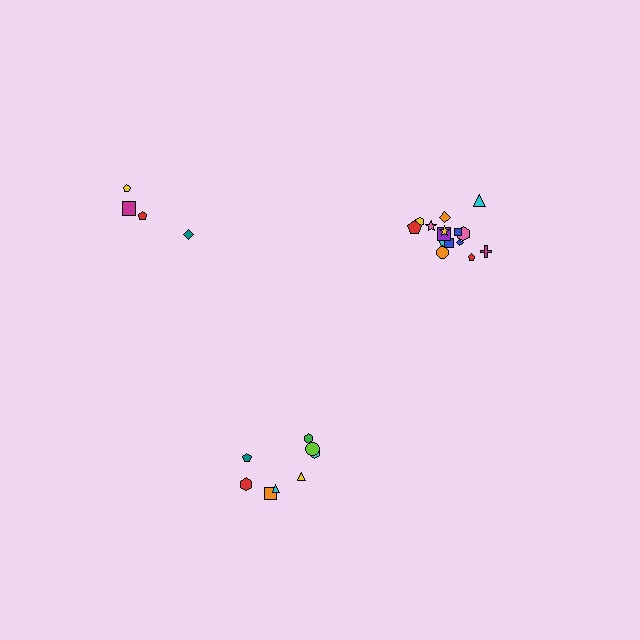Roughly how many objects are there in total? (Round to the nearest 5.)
Roughly 25 objects in total.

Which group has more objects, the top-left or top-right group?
The top-right group.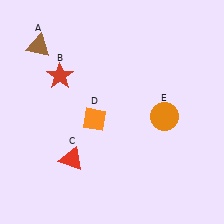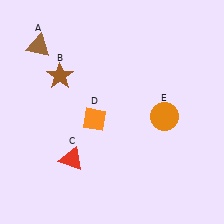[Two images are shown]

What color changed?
The star (B) changed from red in Image 1 to brown in Image 2.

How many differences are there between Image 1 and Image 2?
There is 1 difference between the two images.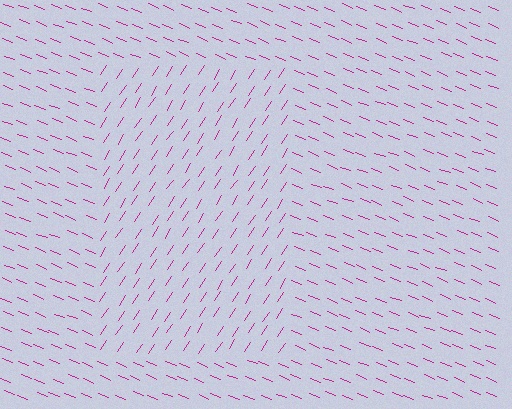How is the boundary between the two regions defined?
The boundary is defined purely by a change in line orientation (approximately 78 degrees difference). All lines are the same color and thickness.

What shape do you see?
I see a rectangle.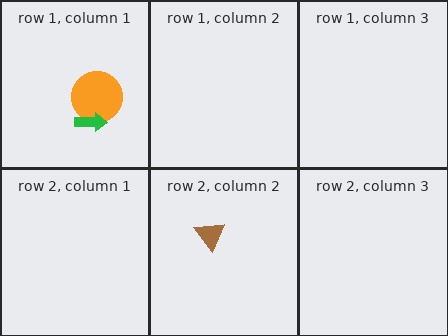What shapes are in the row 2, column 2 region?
The brown triangle.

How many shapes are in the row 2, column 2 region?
1.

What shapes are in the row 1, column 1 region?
The orange circle, the green arrow.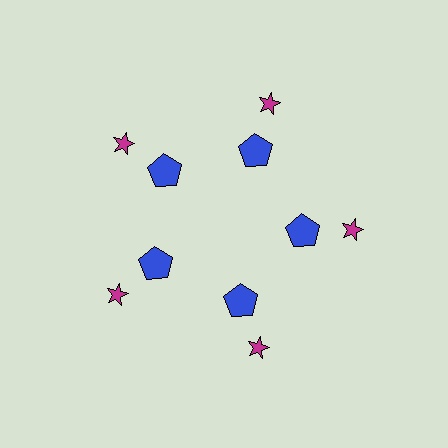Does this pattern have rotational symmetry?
Yes, this pattern has 5-fold rotational symmetry. It looks the same after rotating 72 degrees around the center.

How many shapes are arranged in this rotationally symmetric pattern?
There are 10 shapes, arranged in 5 groups of 2.